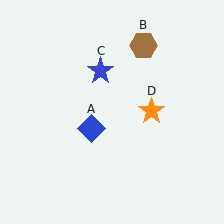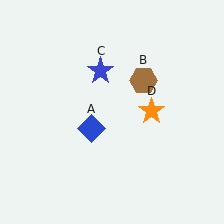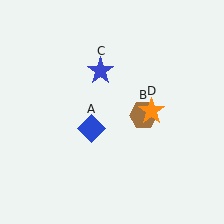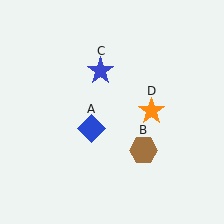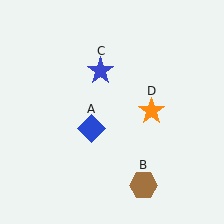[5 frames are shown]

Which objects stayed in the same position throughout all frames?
Blue diamond (object A) and blue star (object C) and orange star (object D) remained stationary.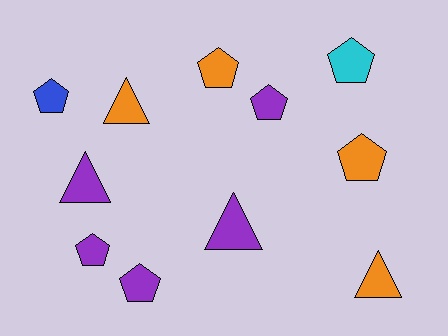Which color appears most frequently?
Purple, with 5 objects.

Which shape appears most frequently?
Pentagon, with 7 objects.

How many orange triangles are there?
There are 2 orange triangles.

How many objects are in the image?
There are 11 objects.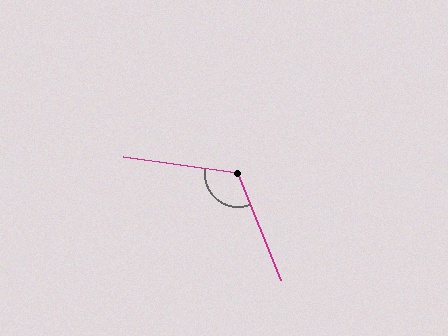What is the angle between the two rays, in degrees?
Approximately 120 degrees.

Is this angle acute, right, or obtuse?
It is obtuse.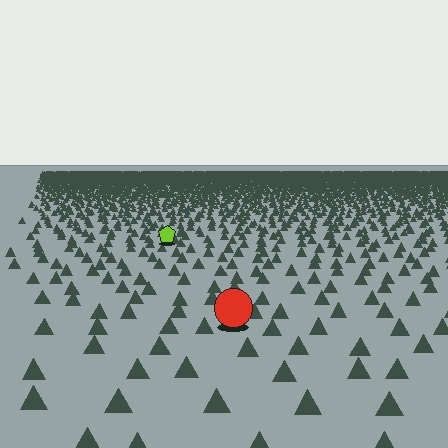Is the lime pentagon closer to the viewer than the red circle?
No. The red circle is closer — you can tell from the texture gradient: the ground texture is coarser near it.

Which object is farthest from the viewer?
The lime pentagon is farthest from the viewer. It appears smaller and the ground texture around it is denser.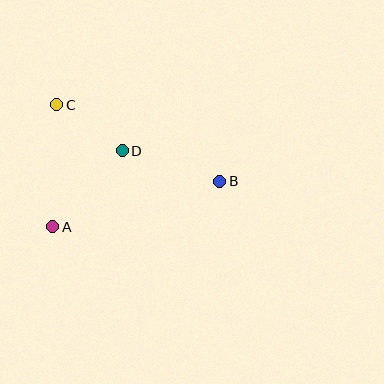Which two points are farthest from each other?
Points B and C are farthest from each other.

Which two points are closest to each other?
Points C and D are closest to each other.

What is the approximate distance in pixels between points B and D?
The distance between B and D is approximately 102 pixels.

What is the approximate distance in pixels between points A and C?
The distance between A and C is approximately 122 pixels.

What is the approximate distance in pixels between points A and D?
The distance between A and D is approximately 103 pixels.